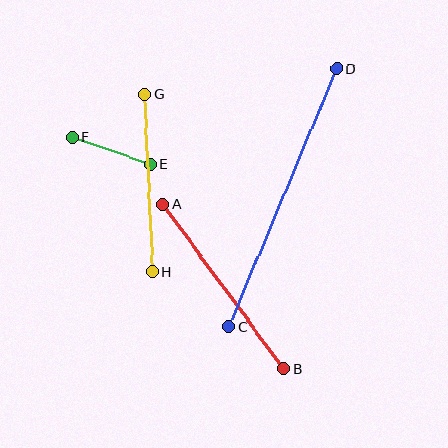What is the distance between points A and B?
The distance is approximately 204 pixels.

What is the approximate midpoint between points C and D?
The midpoint is at approximately (283, 198) pixels.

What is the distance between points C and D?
The distance is approximately 280 pixels.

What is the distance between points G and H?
The distance is approximately 178 pixels.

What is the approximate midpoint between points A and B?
The midpoint is at approximately (223, 287) pixels.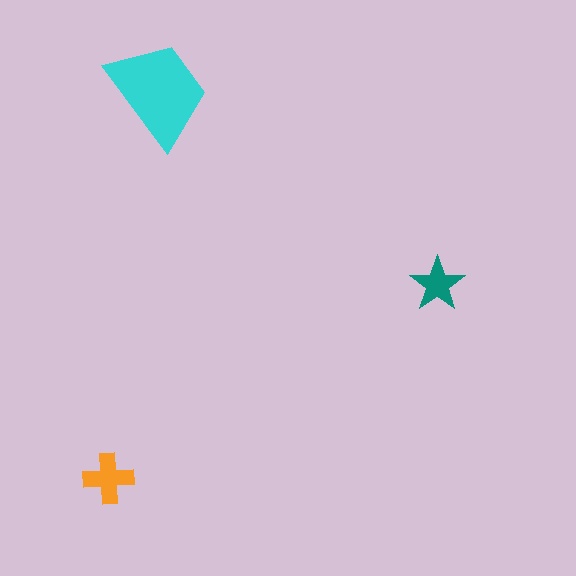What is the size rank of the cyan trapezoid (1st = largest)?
1st.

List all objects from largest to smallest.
The cyan trapezoid, the orange cross, the teal star.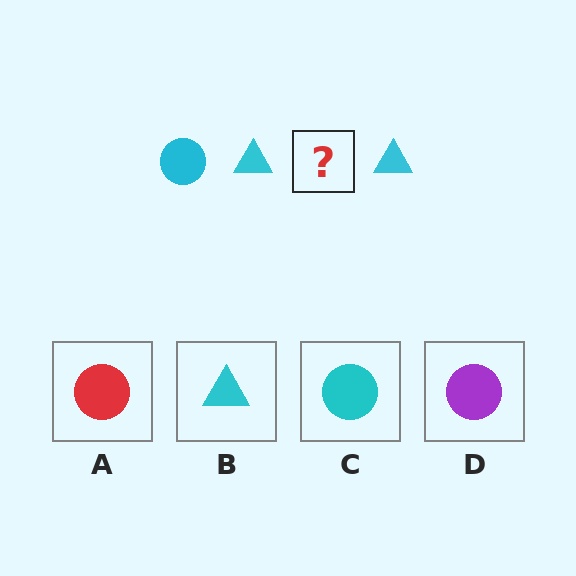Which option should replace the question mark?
Option C.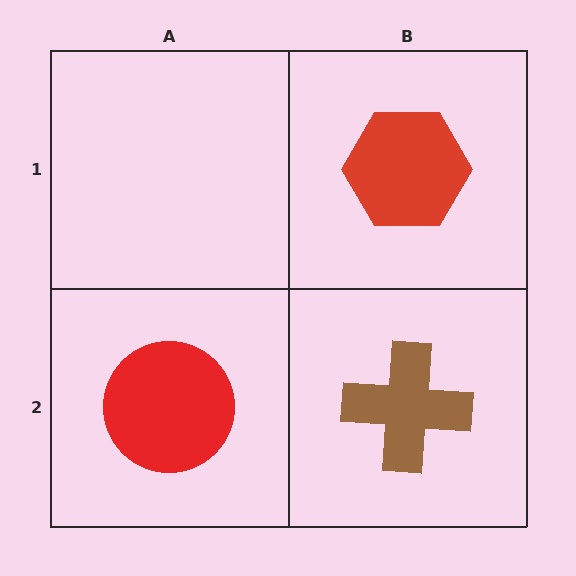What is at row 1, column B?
A red hexagon.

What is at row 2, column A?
A red circle.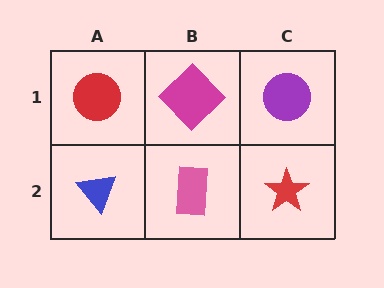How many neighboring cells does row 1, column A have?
2.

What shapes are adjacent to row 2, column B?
A magenta diamond (row 1, column B), a blue triangle (row 2, column A), a red star (row 2, column C).